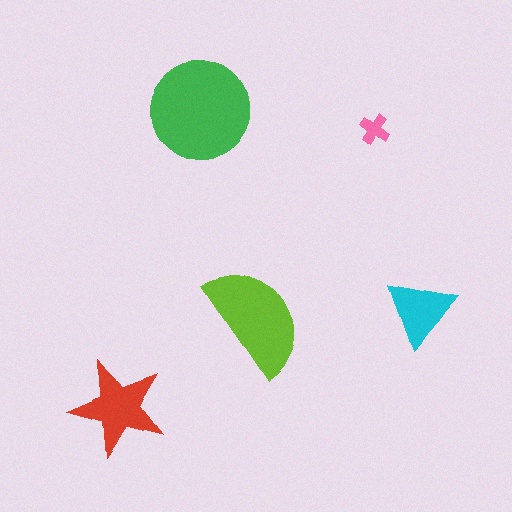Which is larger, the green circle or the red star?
The green circle.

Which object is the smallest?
The pink cross.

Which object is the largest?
The green circle.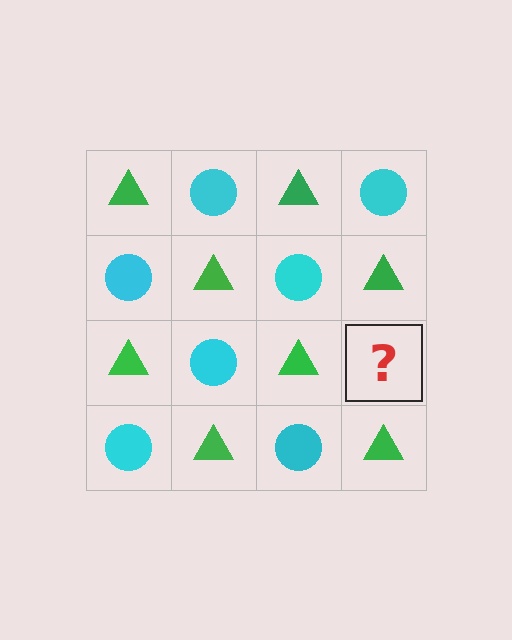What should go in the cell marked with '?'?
The missing cell should contain a cyan circle.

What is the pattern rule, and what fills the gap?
The rule is that it alternates green triangle and cyan circle in a checkerboard pattern. The gap should be filled with a cyan circle.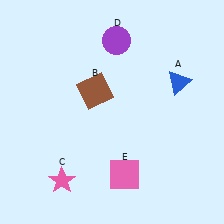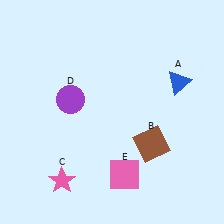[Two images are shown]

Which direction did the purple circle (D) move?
The purple circle (D) moved down.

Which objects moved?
The objects that moved are: the brown square (B), the purple circle (D).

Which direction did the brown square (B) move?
The brown square (B) moved right.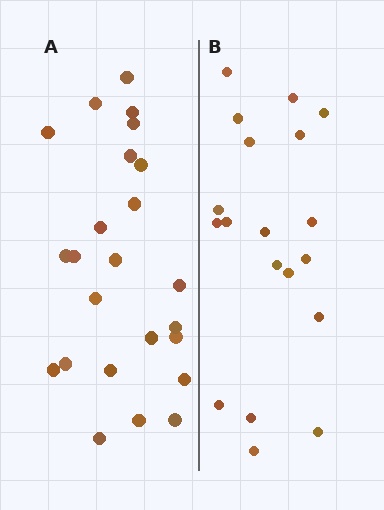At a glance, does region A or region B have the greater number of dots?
Region A (the left region) has more dots.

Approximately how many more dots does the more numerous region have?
Region A has about 5 more dots than region B.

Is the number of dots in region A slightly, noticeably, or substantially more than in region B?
Region A has noticeably more, but not dramatically so. The ratio is roughly 1.3 to 1.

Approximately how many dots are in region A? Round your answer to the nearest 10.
About 20 dots. (The exact count is 24, which rounds to 20.)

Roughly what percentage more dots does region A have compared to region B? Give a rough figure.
About 25% more.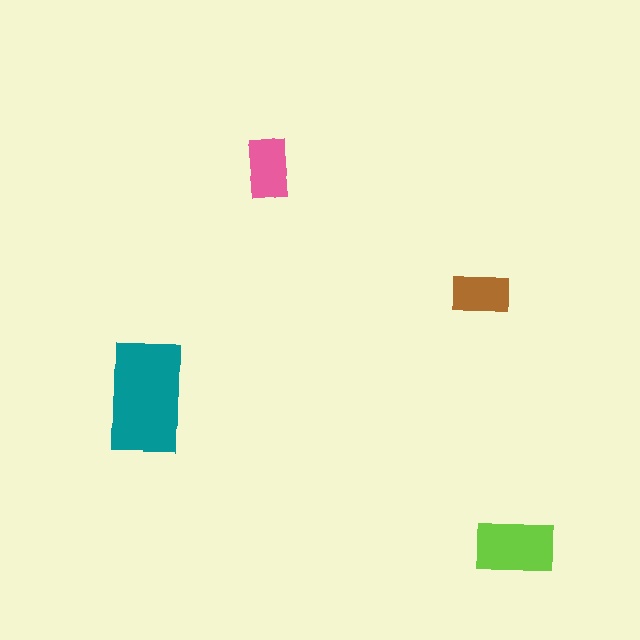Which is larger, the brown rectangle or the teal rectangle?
The teal one.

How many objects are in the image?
There are 4 objects in the image.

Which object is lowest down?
The lime rectangle is bottommost.